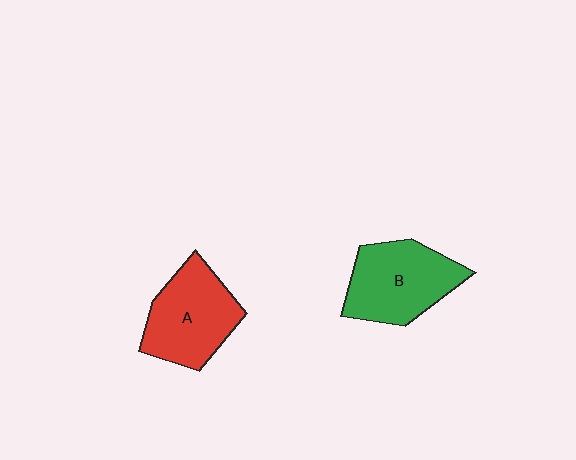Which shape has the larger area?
Shape B (green).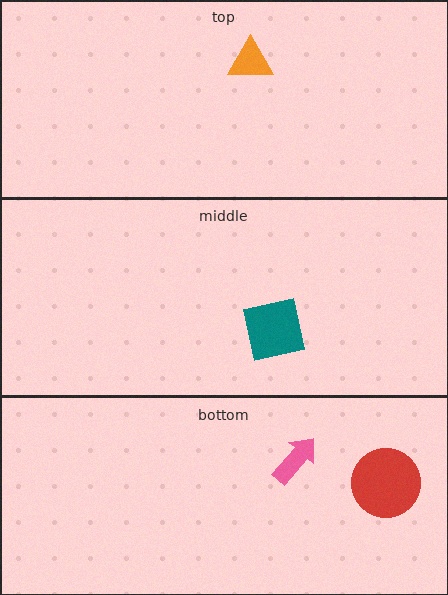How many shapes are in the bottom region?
2.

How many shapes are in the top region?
1.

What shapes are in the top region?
The orange triangle.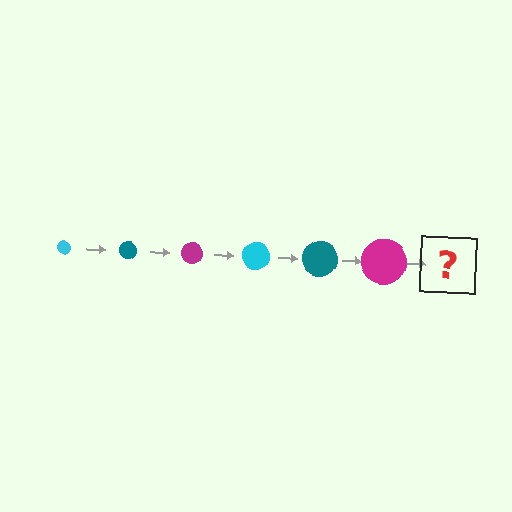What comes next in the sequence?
The next element should be a cyan circle, larger than the previous one.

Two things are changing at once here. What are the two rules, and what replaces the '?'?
The two rules are that the circle grows larger each step and the color cycles through cyan, teal, and magenta. The '?' should be a cyan circle, larger than the previous one.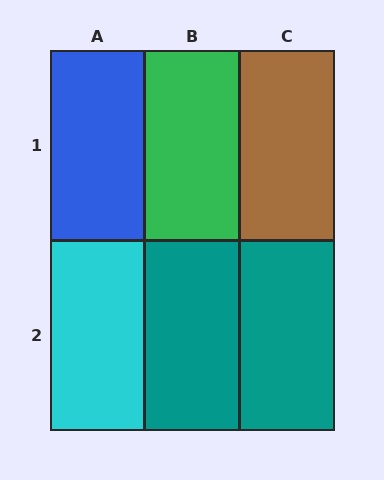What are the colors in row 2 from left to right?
Cyan, teal, teal.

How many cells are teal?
2 cells are teal.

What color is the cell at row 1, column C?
Brown.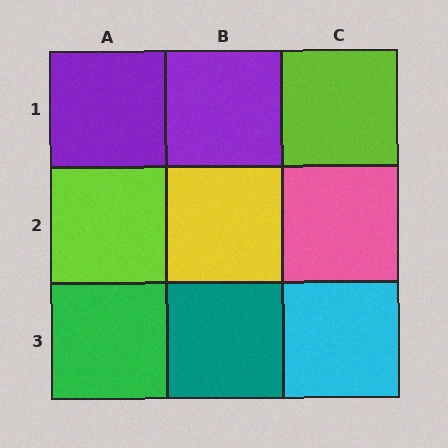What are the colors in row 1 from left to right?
Purple, purple, lime.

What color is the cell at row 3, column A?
Green.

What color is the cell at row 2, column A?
Lime.